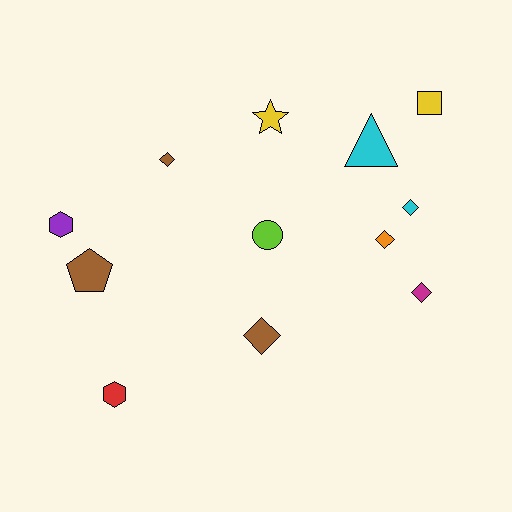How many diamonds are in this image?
There are 5 diamonds.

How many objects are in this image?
There are 12 objects.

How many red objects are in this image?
There is 1 red object.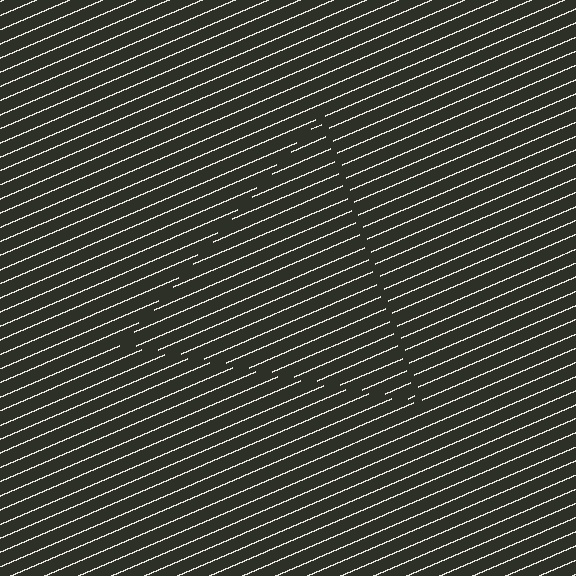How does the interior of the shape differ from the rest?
The interior of the shape contains the same grating, shifted by half a period — the contour is defined by the phase discontinuity where line-ends from the inner and outer gratings abut.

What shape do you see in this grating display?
An illusory triangle. The interior of the shape contains the same grating, shifted by half a period — the contour is defined by the phase discontinuity where line-ends from the inner and outer gratings abut.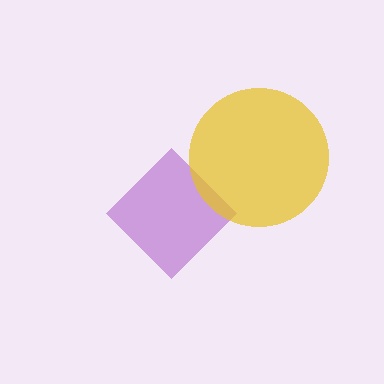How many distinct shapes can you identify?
There are 2 distinct shapes: a purple diamond, a yellow circle.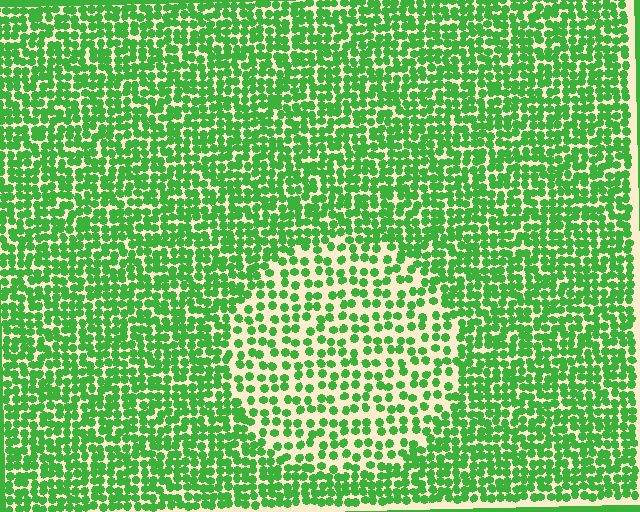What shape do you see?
I see a circle.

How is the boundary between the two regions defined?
The boundary is defined by a change in element density (approximately 1.9x ratio). All elements are the same color, size, and shape.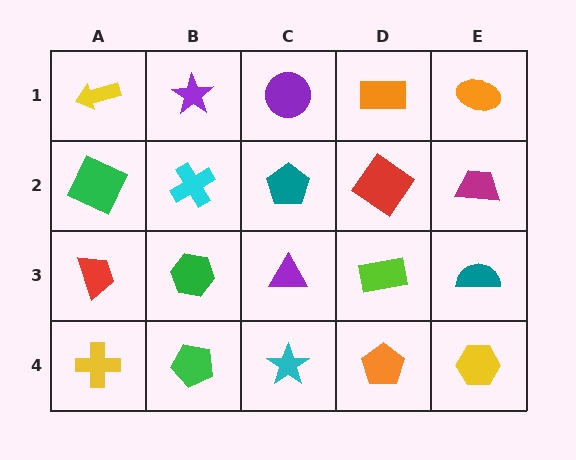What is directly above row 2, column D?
An orange rectangle.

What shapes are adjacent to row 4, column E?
A teal semicircle (row 3, column E), an orange pentagon (row 4, column D).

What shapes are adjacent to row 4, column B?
A green hexagon (row 3, column B), a yellow cross (row 4, column A), a cyan star (row 4, column C).